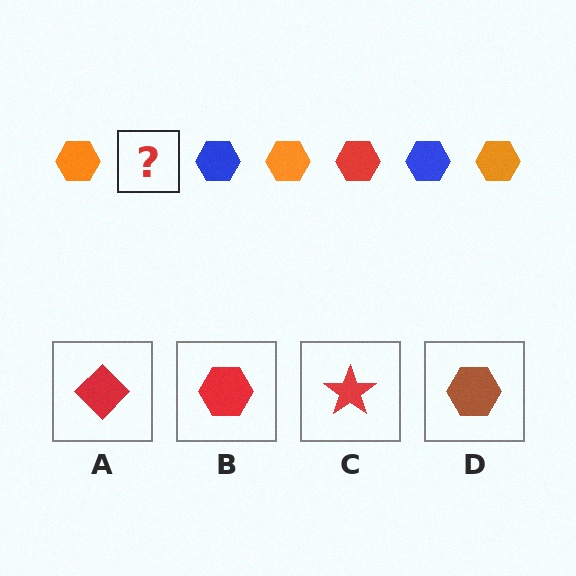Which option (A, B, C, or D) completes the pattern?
B.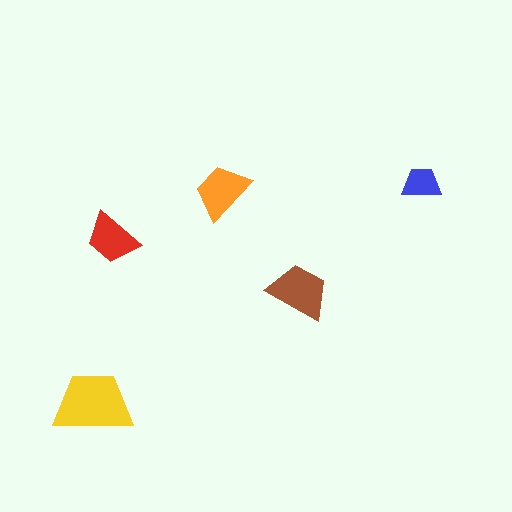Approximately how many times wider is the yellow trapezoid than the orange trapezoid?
About 1.5 times wider.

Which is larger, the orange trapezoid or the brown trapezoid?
The brown one.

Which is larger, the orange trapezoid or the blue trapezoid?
The orange one.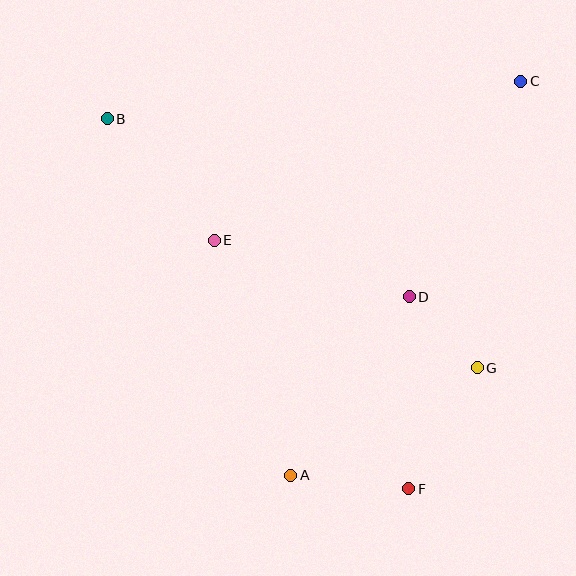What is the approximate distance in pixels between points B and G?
The distance between B and G is approximately 446 pixels.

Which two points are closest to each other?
Points D and G are closest to each other.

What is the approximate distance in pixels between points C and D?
The distance between C and D is approximately 242 pixels.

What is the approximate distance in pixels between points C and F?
The distance between C and F is approximately 423 pixels.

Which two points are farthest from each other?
Points B and F are farthest from each other.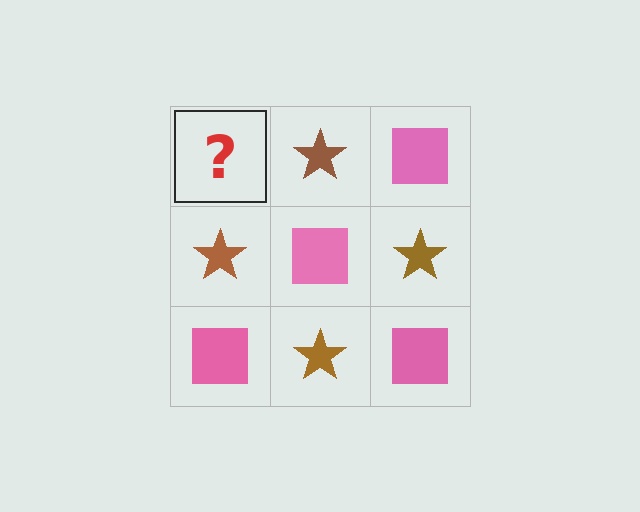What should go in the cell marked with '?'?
The missing cell should contain a pink square.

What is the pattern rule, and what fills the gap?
The rule is that it alternates pink square and brown star in a checkerboard pattern. The gap should be filled with a pink square.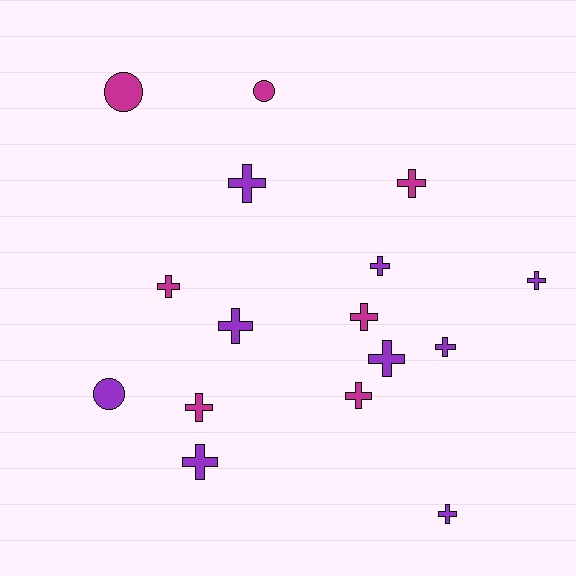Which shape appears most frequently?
Cross, with 13 objects.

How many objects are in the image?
There are 16 objects.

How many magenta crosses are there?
There are 5 magenta crosses.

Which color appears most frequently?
Purple, with 9 objects.